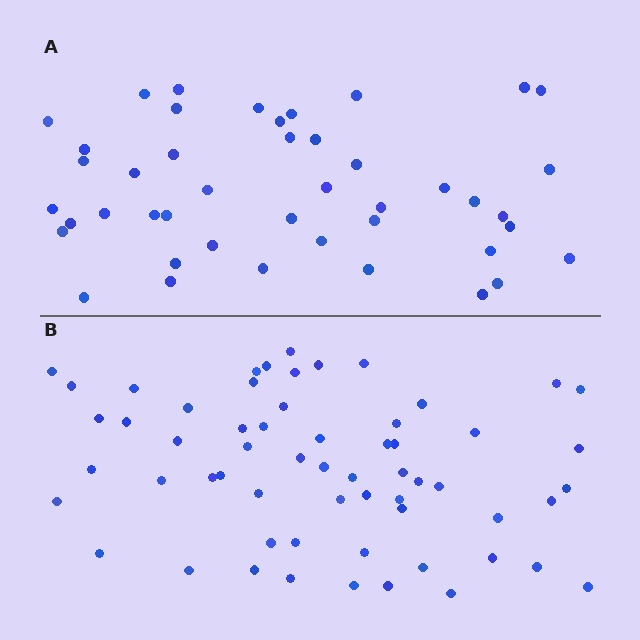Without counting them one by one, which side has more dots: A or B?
Region B (the bottom region) has more dots.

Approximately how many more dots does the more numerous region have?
Region B has approximately 15 more dots than region A.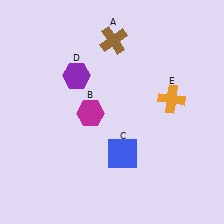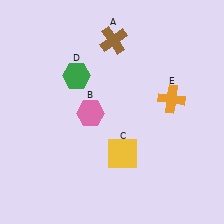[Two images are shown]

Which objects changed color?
B changed from magenta to pink. C changed from blue to yellow. D changed from purple to green.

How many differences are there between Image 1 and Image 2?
There are 3 differences between the two images.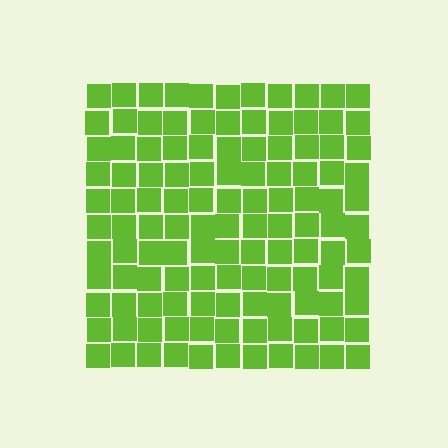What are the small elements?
The small elements are squares.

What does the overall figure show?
The overall figure shows a square.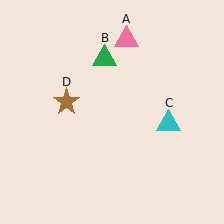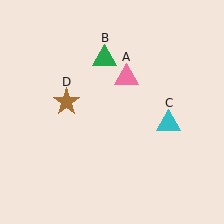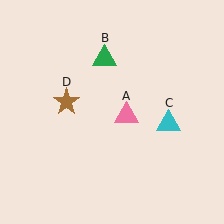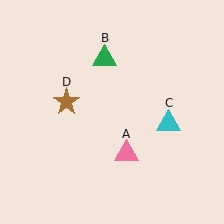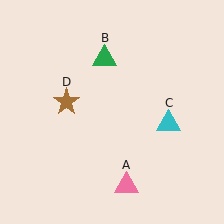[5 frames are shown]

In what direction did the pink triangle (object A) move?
The pink triangle (object A) moved down.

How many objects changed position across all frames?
1 object changed position: pink triangle (object A).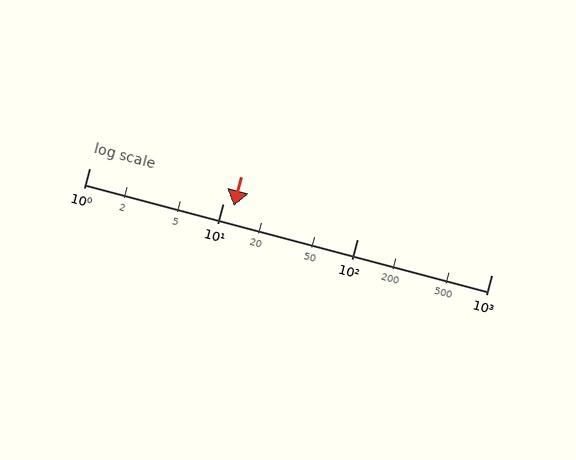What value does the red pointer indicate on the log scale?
The pointer indicates approximately 12.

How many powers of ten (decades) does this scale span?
The scale spans 3 decades, from 1 to 1000.